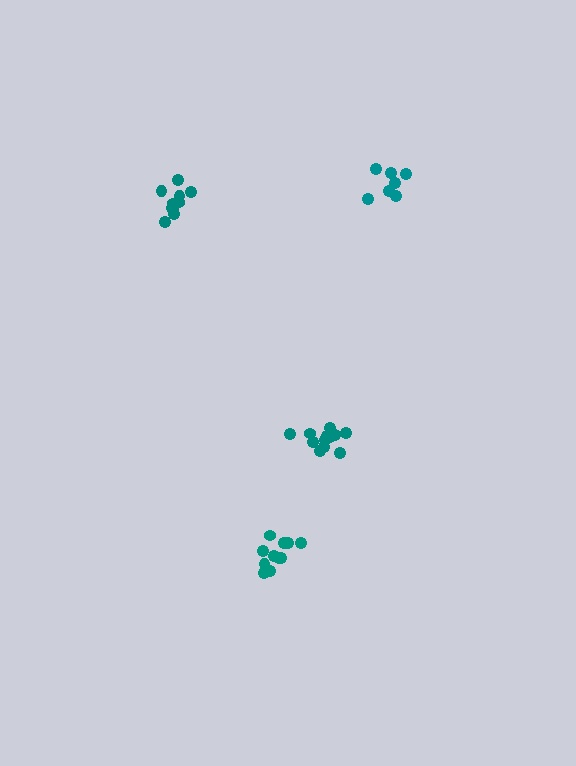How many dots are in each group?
Group 1: 7 dots, Group 2: 11 dots, Group 3: 10 dots, Group 4: 12 dots (40 total).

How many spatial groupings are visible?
There are 4 spatial groupings.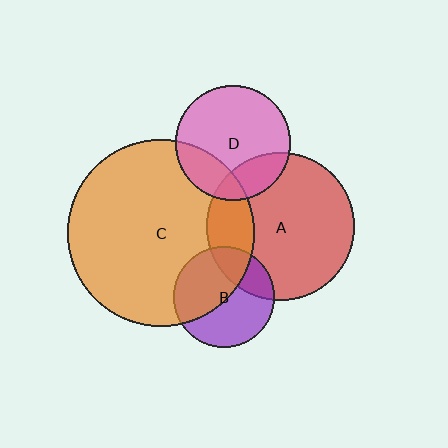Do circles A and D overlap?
Yes.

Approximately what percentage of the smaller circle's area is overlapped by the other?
Approximately 20%.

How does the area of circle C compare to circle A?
Approximately 1.6 times.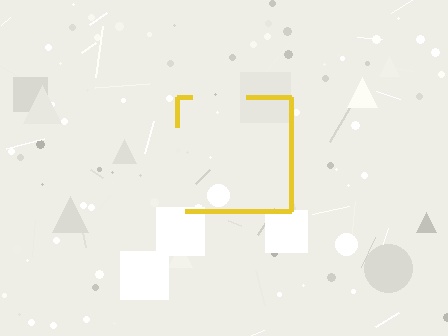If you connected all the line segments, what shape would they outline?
They would outline a square.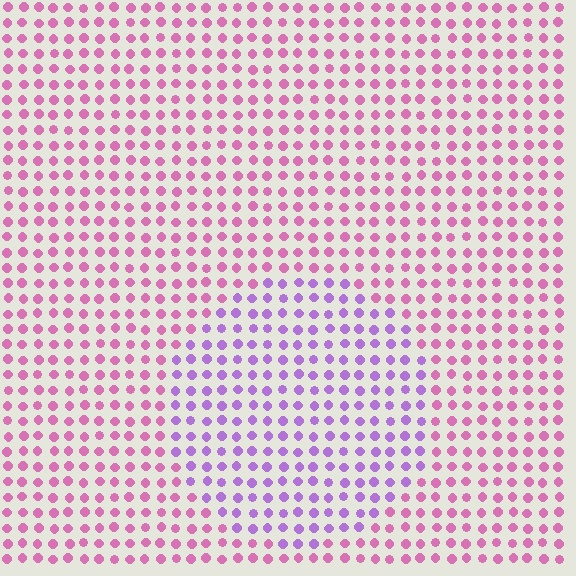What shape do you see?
I see a circle.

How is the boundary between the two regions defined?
The boundary is defined purely by a slight shift in hue (about 43 degrees). Spacing, size, and orientation are identical on both sides.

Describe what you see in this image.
The image is filled with small pink elements in a uniform arrangement. A circle-shaped region is visible where the elements are tinted to a slightly different hue, forming a subtle color boundary.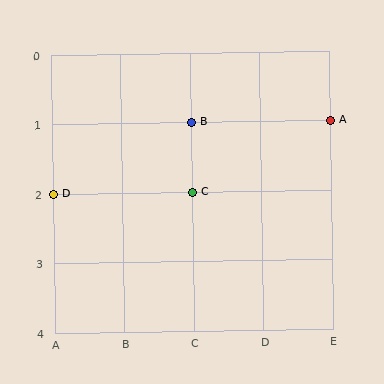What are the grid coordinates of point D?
Point D is at grid coordinates (A, 2).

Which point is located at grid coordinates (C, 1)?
Point B is at (C, 1).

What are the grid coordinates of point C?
Point C is at grid coordinates (C, 2).